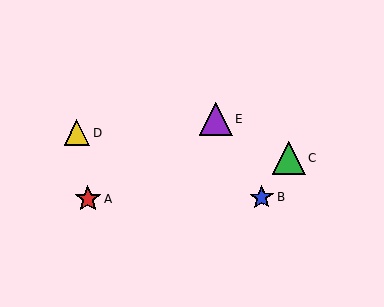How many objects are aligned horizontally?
2 objects (A, B) are aligned horizontally.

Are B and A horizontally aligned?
Yes, both are at y≈197.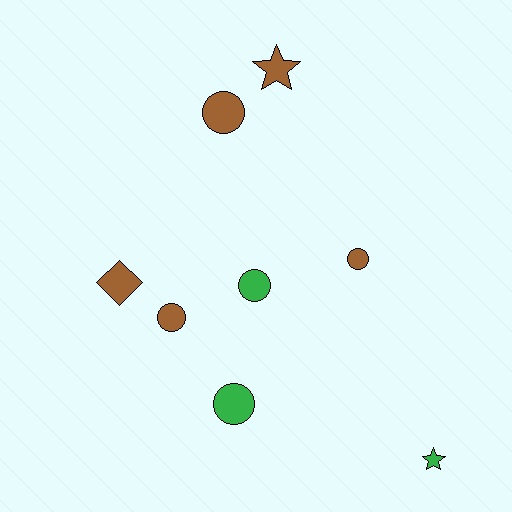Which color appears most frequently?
Brown, with 5 objects.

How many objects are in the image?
There are 8 objects.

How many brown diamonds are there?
There is 1 brown diamond.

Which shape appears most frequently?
Circle, with 5 objects.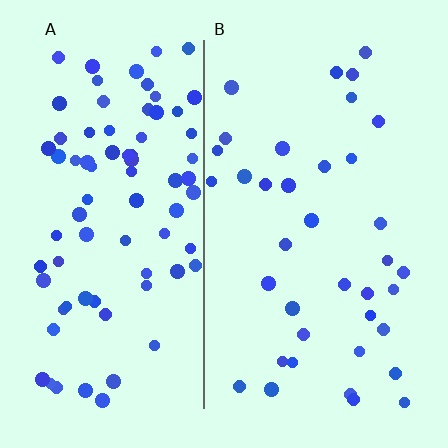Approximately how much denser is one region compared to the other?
Approximately 2.1× — region A over region B.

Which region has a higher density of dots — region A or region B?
A (the left).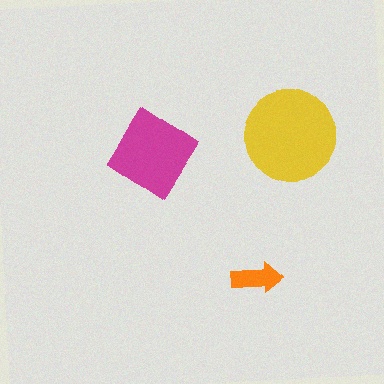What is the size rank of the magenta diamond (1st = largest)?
2nd.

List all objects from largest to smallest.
The yellow circle, the magenta diamond, the orange arrow.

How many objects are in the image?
There are 3 objects in the image.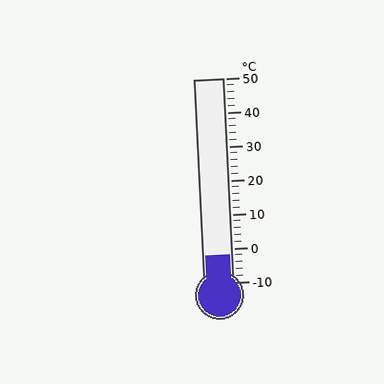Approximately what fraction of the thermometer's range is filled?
The thermometer is filled to approximately 15% of its range.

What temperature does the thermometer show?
The thermometer shows approximately -2°C.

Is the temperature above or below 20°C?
The temperature is below 20°C.